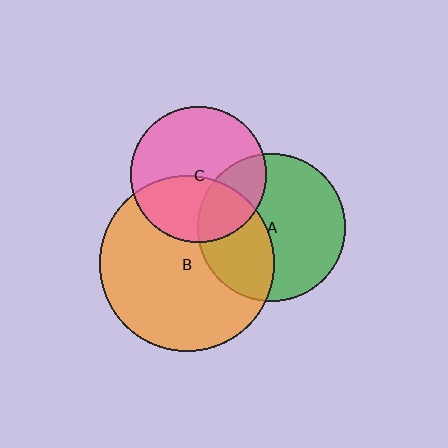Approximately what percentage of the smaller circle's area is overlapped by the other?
Approximately 25%.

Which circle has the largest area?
Circle B (orange).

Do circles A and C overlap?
Yes.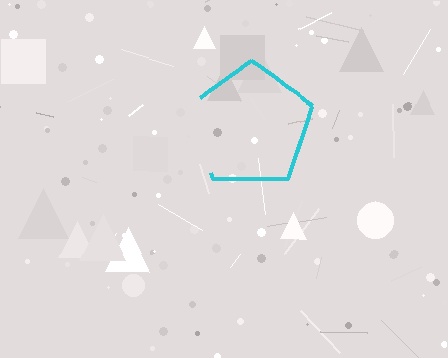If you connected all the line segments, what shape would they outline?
They would outline a pentagon.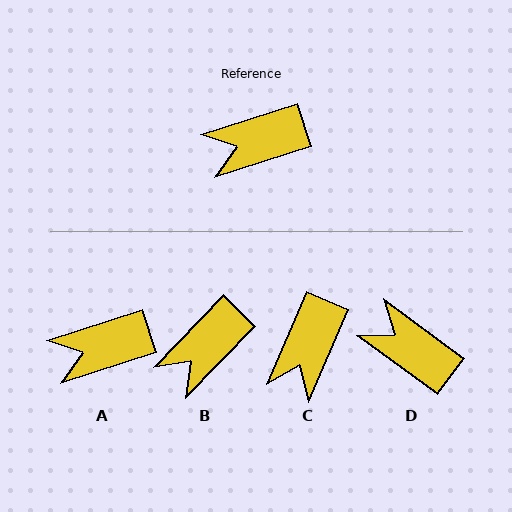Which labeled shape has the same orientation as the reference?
A.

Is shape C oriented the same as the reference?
No, it is off by about 49 degrees.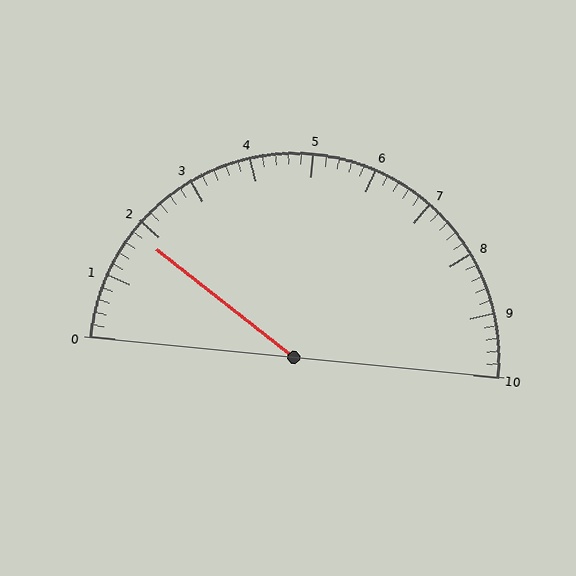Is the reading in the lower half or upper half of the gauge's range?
The reading is in the lower half of the range (0 to 10).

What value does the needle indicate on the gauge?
The needle indicates approximately 1.8.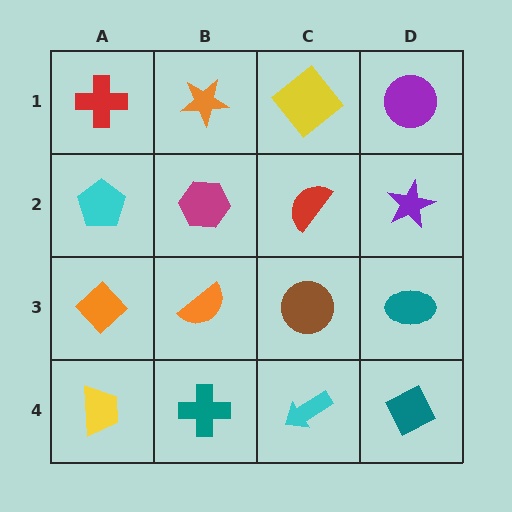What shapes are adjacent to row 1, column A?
A cyan pentagon (row 2, column A), an orange star (row 1, column B).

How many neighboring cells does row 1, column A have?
2.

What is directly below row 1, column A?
A cyan pentagon.